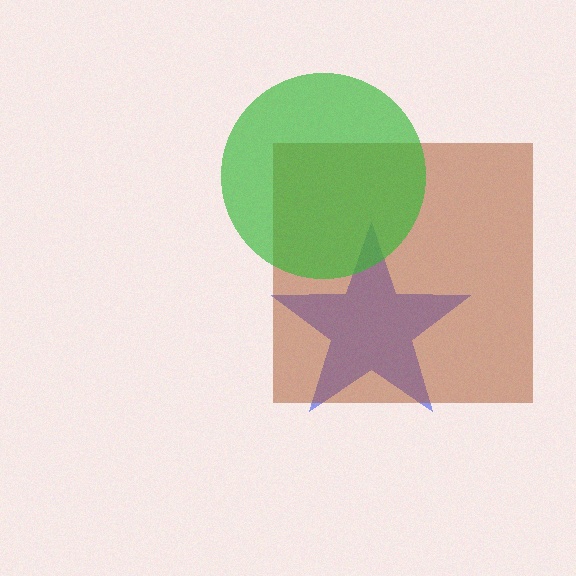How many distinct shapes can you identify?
There are 3 distinct shapes: a blue star, a brown square, a green circle.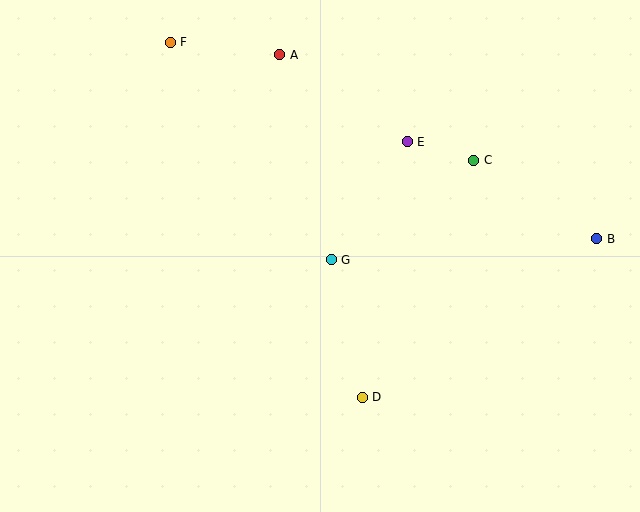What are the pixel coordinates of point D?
Point D is at (362, 397).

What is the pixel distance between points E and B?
The distance between E and B is 213 pixels.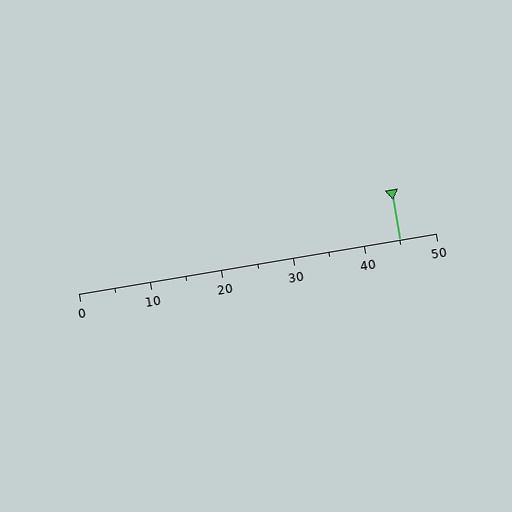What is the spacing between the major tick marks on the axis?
The major ticks are spaced 10 apart.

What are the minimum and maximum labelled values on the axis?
The axis runs from 0 to 50.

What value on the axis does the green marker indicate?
The marker indicates approximately 45.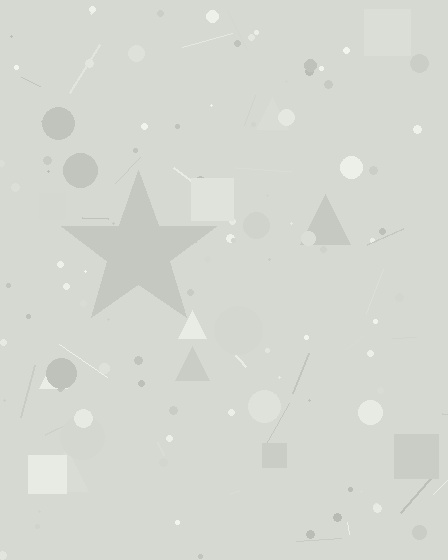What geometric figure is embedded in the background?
A star is embedded in the background.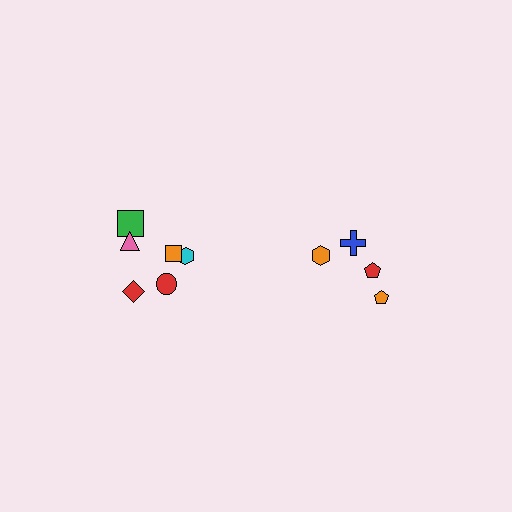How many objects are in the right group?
There are 4 objects.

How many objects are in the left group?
There are 6 objects.